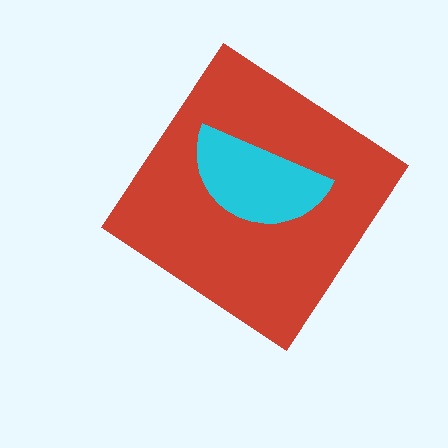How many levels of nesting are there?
2.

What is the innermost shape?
The cyan semicircle.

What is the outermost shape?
The red diamond.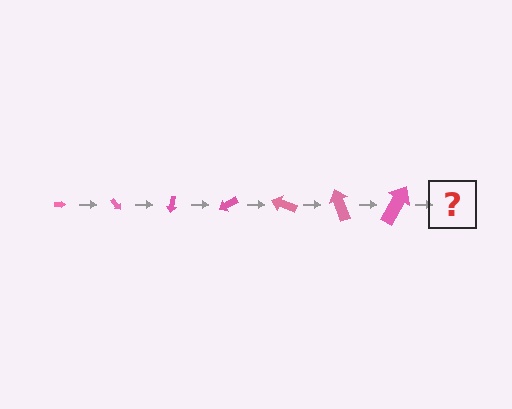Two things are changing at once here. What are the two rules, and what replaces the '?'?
The two rules are that the arrow grows larger each step and it rotates 50 degrees each step. The '?' should be an arrow, larger than the previous one and rotated 350 degrees from the start.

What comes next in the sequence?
The next element should be an arrow, larger than the previous one and rotated 350 degrees from the start.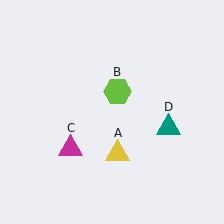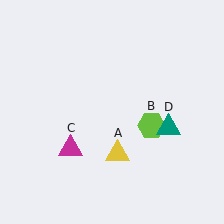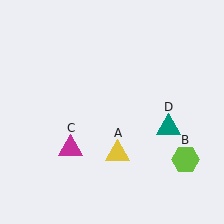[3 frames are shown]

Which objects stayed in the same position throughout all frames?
Yellow triangle (object A) and magenta triangle (object C) and teal triangle (object D) remained stationary.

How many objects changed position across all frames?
1 object changed position: lime hexagon (object B).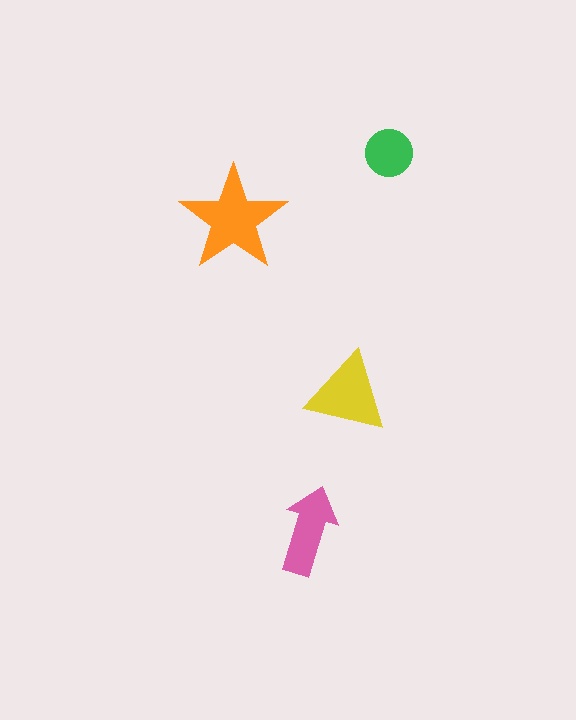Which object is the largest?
The orange star.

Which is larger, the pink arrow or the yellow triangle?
The yellow triangle.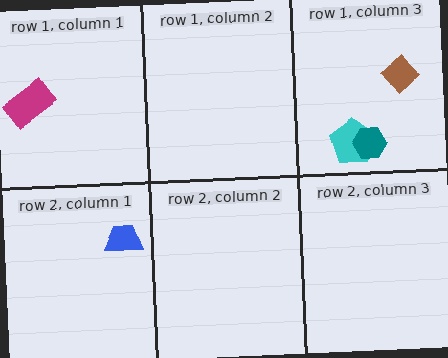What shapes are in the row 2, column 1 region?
The blue trapezoid.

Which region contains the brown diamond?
The row 1, column 3 region.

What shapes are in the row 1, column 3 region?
The brown diamond, the cyan pentagon, the teal hexagon.